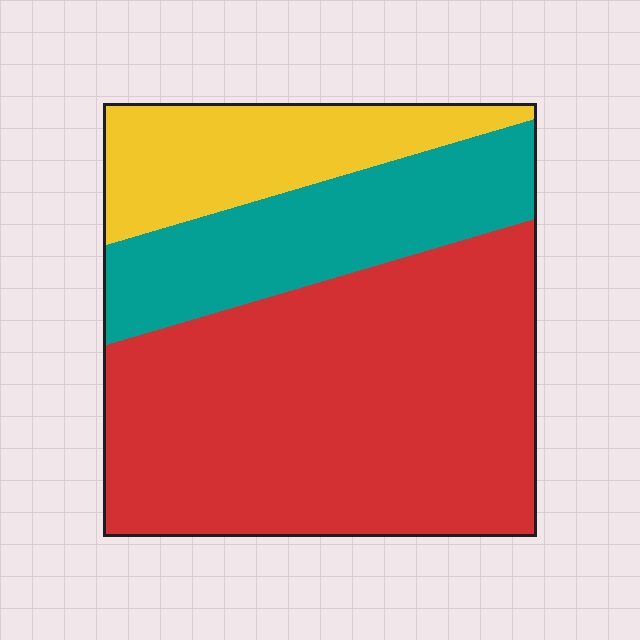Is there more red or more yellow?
Red.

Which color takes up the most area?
Red, at roughly 60%.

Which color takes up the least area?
Yellow, at roughly 20%.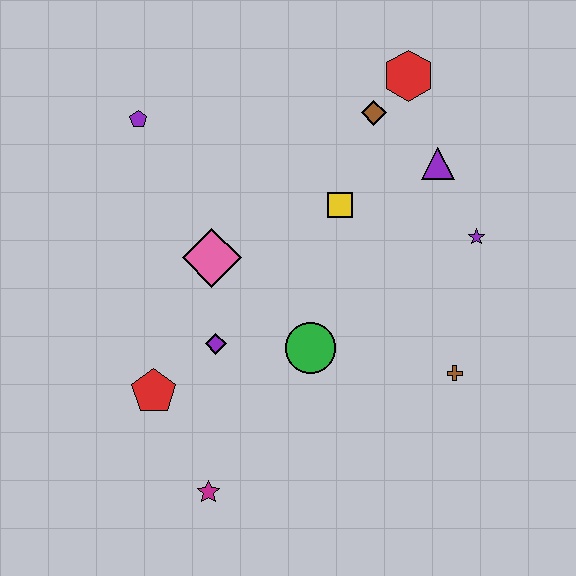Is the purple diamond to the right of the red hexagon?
No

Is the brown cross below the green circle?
Yes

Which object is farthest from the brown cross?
The purple pentagon is farthest from the brown cross.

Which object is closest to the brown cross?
The purple star is closest to the brown cross.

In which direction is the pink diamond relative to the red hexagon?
The pink diamond is to the left of the red hexagon.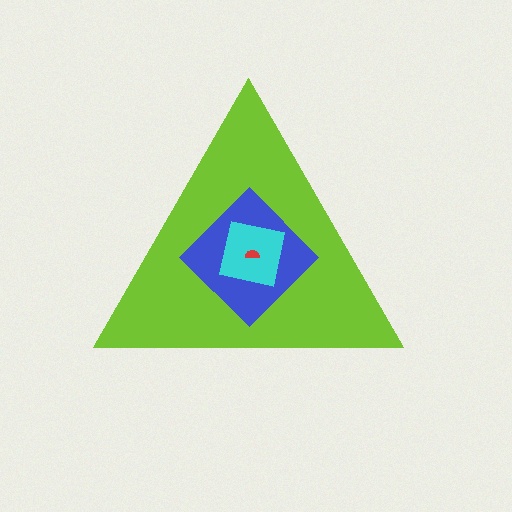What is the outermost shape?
The lime triangle.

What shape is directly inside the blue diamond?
The cyan square.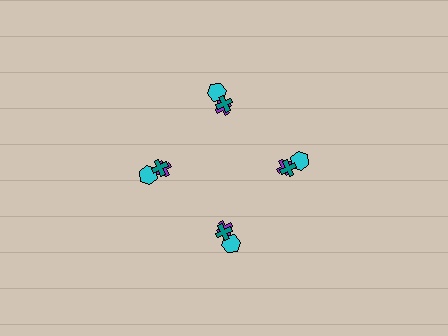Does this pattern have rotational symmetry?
Yes, this pattern has 4-fold rotational symmetry. It looks the same after rotating 90 degrees around the center.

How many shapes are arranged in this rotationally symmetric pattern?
There are 12 shapes, arranged in 4 groups of 3.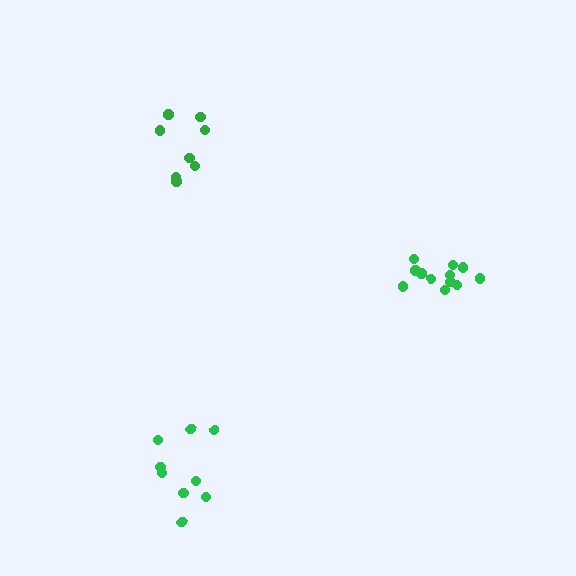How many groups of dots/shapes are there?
There are 3 groups.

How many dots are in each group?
Group 1: 8 dots, Group 2: 12 dots, Group 3: 9 dots (29 total).